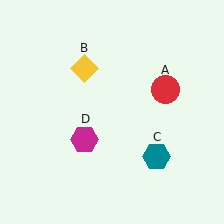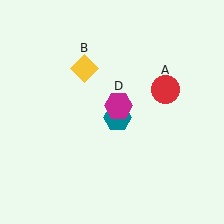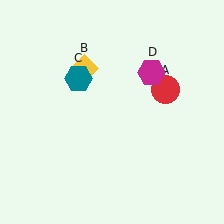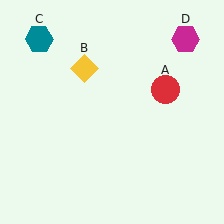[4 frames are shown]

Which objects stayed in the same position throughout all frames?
Red circle (object A) and yellow diamond (object B) remained stationary.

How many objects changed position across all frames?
2 objects changed position: teal hexagon (object C), magenta hexagon (object D).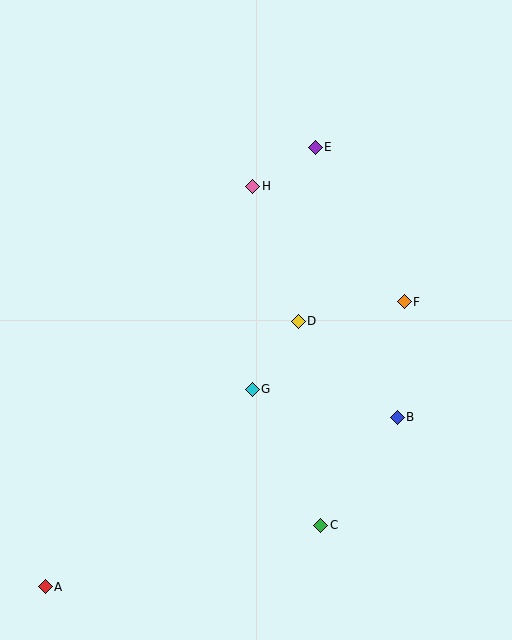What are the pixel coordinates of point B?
Point B is at (397, 417).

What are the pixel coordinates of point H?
Point H is at (253, 186).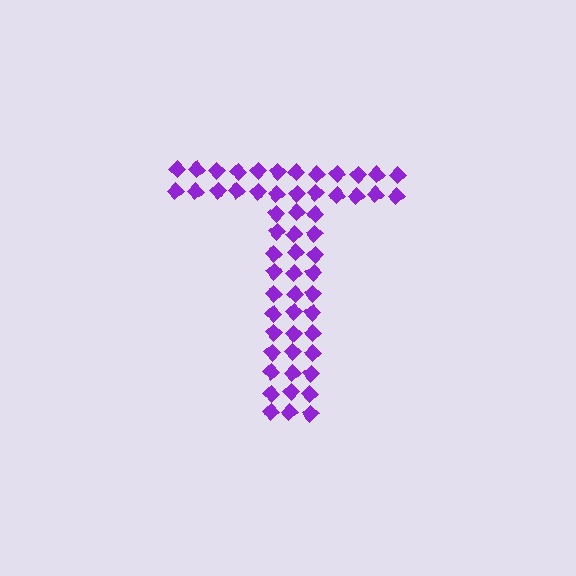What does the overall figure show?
The overall figure shows the letter T.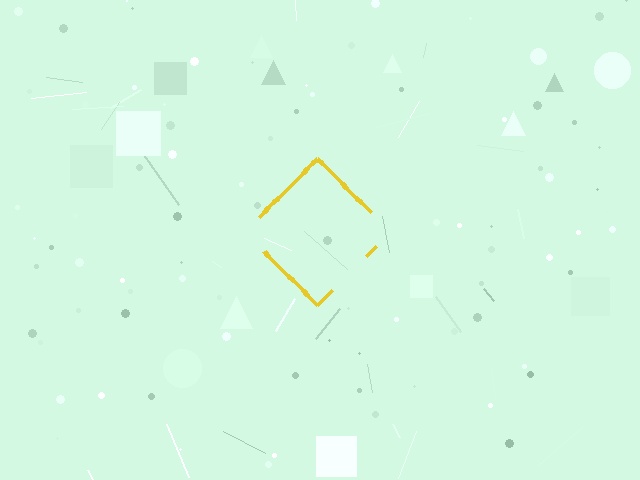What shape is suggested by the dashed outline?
The dashed outline suggests a diamond.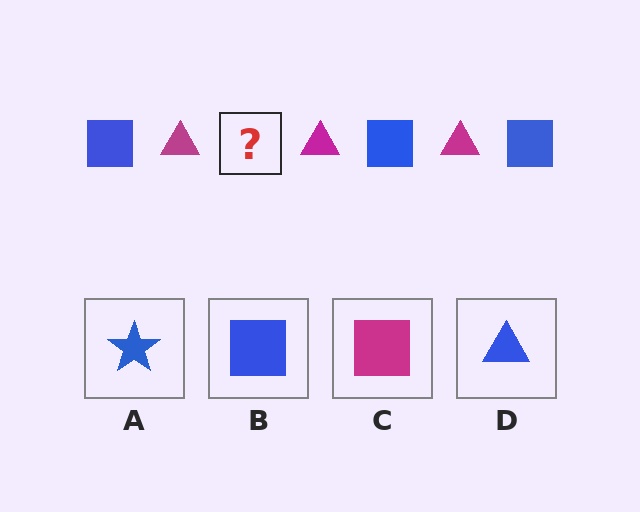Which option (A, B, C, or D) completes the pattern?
B.